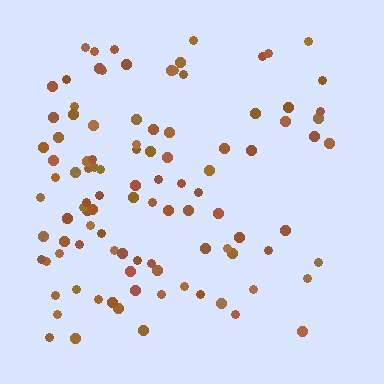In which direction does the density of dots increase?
From right to left, with the left side densest.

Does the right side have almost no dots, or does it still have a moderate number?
Still a moderate number, just noticeably fewer than the left.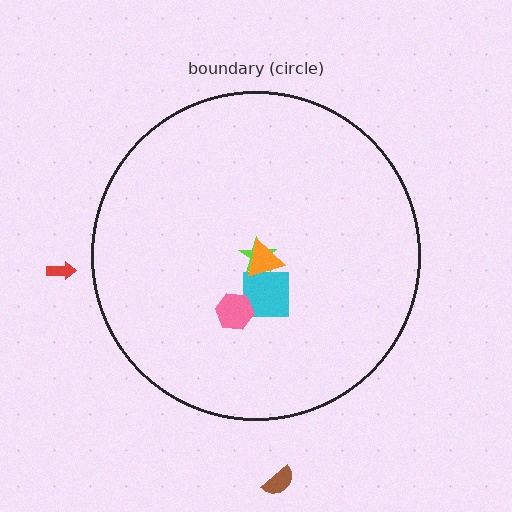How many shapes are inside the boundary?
4 inside, 2 outside.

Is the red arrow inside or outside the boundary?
Outside.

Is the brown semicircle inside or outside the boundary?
Outside.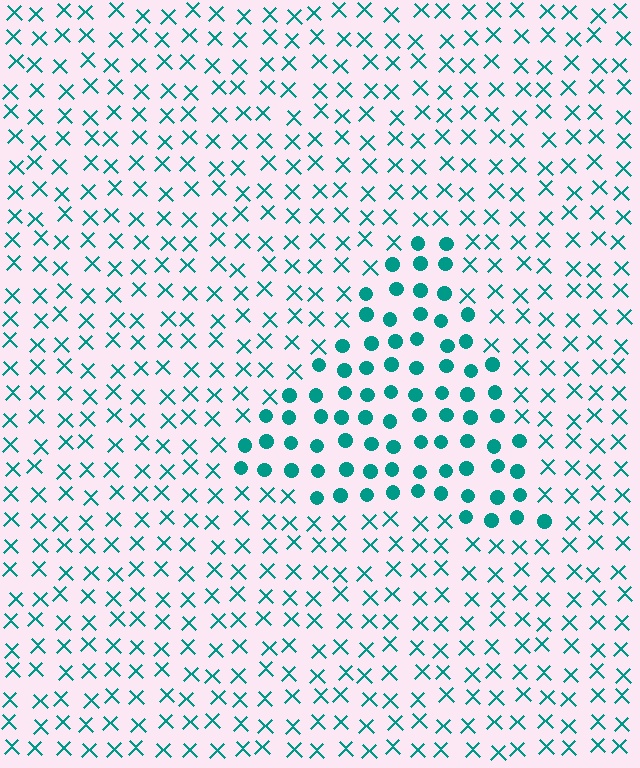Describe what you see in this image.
The image is filled with small teal elements arranged in a uniform grid. A triangle-shaped region contains circles, while the surrounding area contains X marks. The boundary is defined purely by the change in element shape.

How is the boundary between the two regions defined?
The boundary is defined by a change in element shape: circles inside vs. X marks outside. All elements share the same color and spacing.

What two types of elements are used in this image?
The image uses circles inside the triangle region and X marks outside it.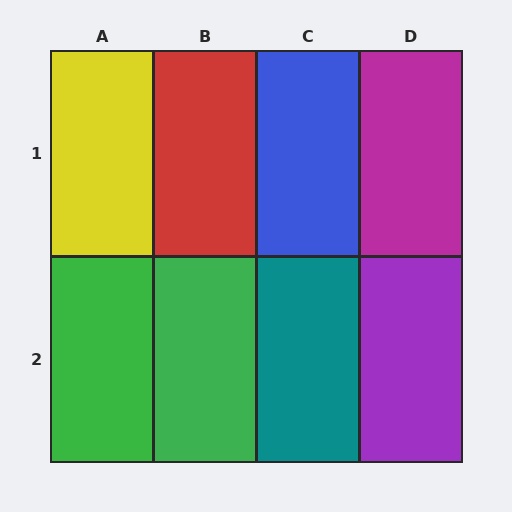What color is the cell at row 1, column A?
Yellow.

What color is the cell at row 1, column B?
Red.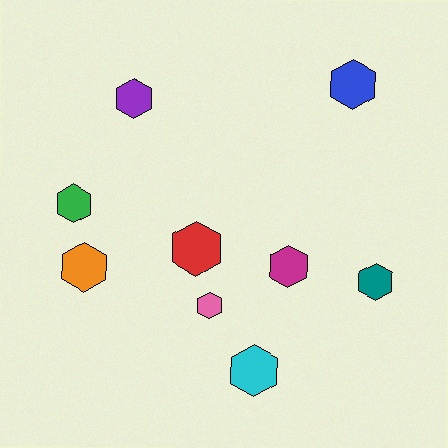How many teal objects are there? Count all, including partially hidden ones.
There is 1 teal object.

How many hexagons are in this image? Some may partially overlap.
There are 9 hexagons.